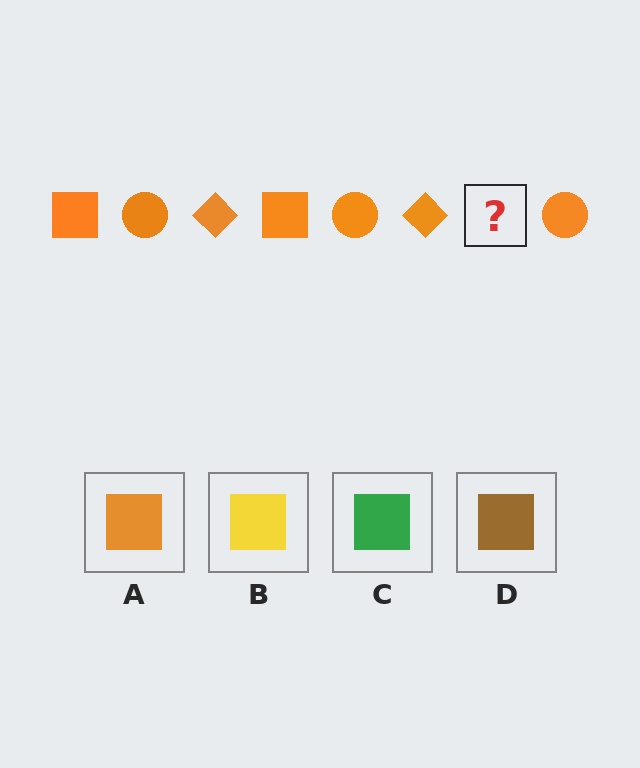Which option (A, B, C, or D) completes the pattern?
A.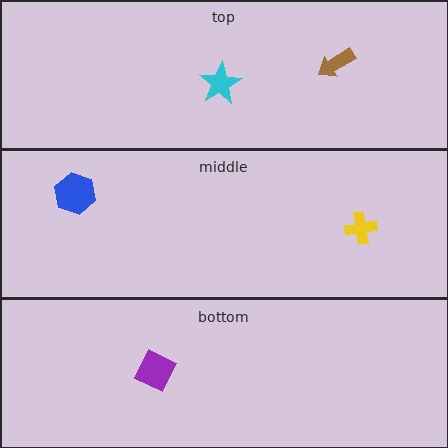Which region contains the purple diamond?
The bottom region.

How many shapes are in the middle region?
2.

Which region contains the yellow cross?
The middle region.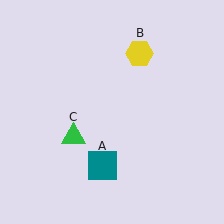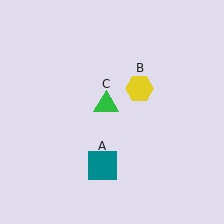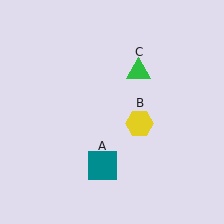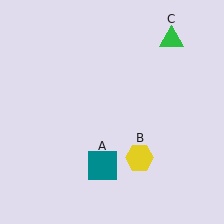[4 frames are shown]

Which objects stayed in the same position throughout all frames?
Teal square (object A) remained stationary.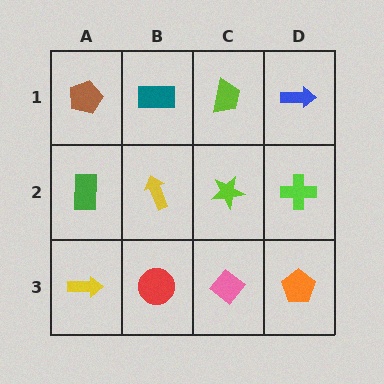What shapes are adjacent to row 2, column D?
A blue arrow (row 1, column D), an orange pentagon (row 3, column D), a lime star (row 2, column C).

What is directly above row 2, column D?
A blue arrow.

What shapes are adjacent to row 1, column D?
A lime cross (row 2, column D), a lime trapezoid (row 1, column C).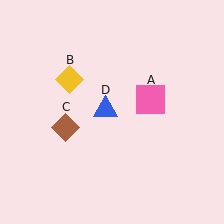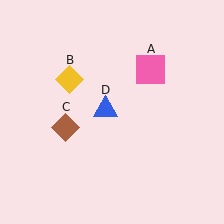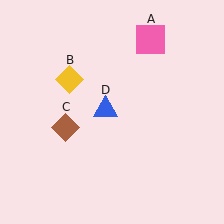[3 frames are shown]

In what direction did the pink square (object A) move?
The pink square (object A) moved up.